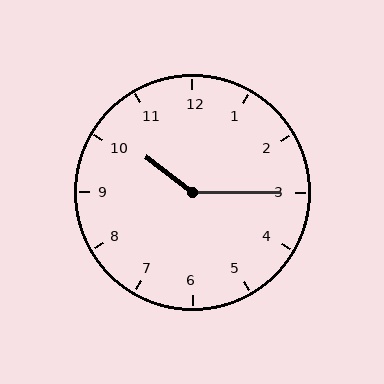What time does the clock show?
10:15.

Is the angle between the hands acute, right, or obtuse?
It is obtuse.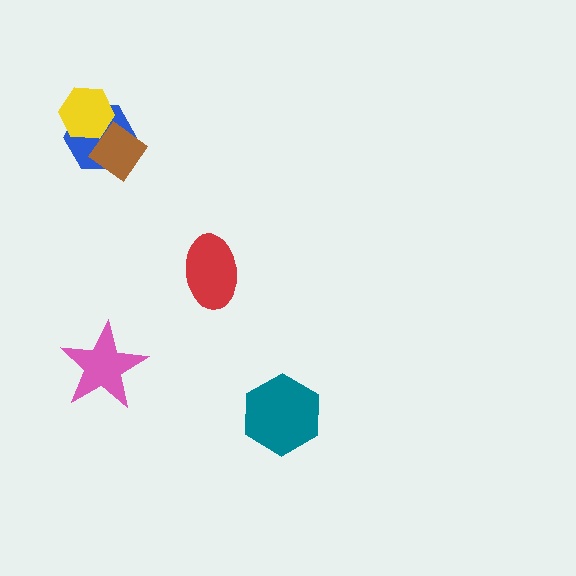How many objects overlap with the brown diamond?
2 objects overlap with the brown diamond.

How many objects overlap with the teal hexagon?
0 objects overlap with the teal hexagon.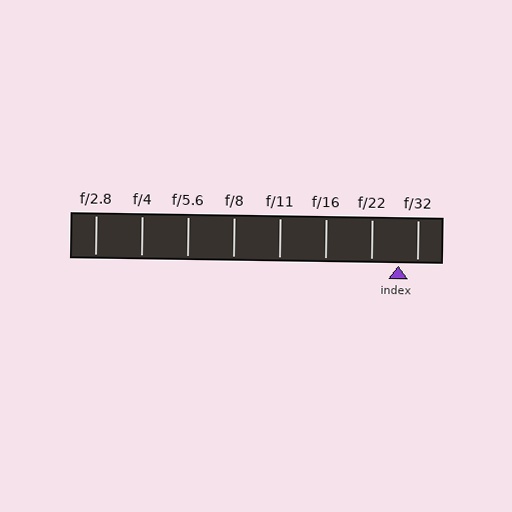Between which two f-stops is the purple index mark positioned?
The index mark is between f/22 and f/32.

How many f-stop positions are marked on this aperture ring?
There are 8 f-stop positions marked.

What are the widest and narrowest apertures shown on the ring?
The widest aperture shown is f/2.8 and the narrowest is f/32.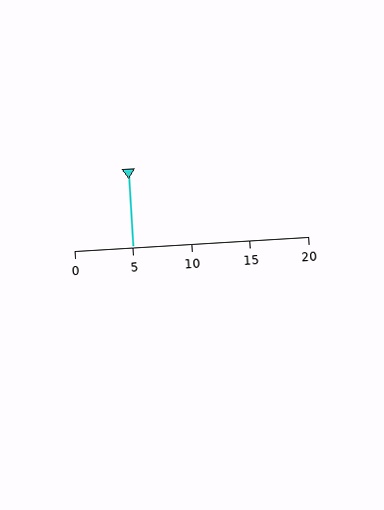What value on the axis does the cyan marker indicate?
The marker indicates approximately 5.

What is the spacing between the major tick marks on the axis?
The major ticks are spaced 5 apart.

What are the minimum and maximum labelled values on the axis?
The axis runs from 0 to 20.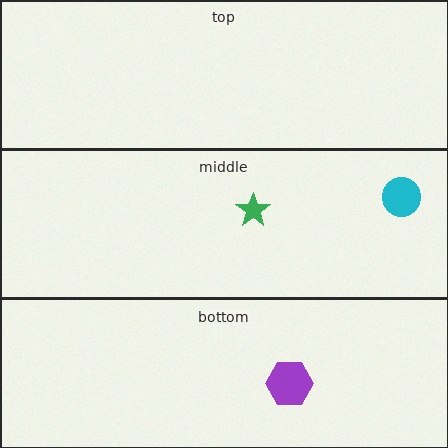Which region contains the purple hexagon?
The bottom region.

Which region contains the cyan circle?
The middle region.